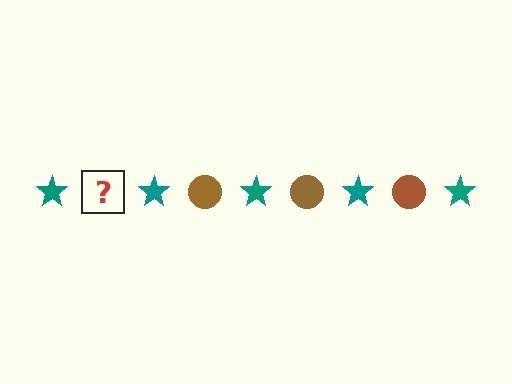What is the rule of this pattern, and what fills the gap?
The rule is that the pattern alternates between teal star and brown circle. The gap should be filled with a brown circle.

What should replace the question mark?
The question mark should be replaced with a brown circle.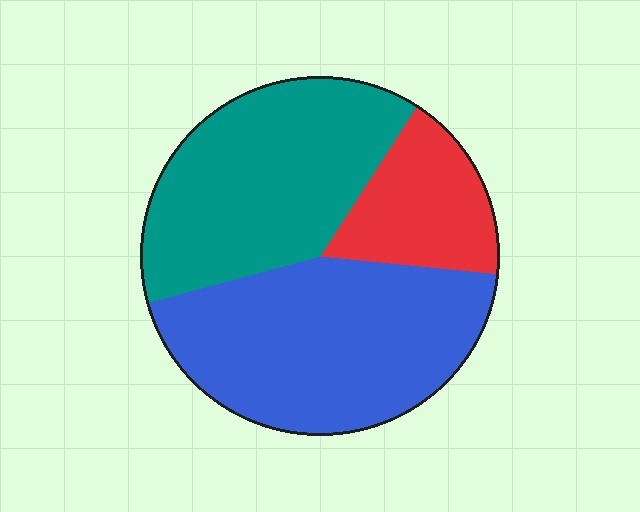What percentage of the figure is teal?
Teal covers around 40% of the figure.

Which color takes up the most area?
Blue, at roughly 45%.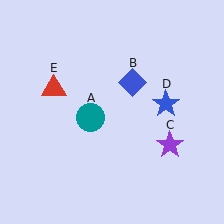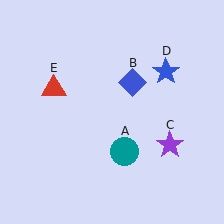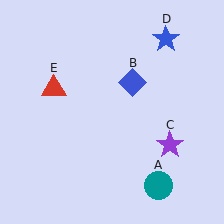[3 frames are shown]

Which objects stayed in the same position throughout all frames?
Blue diamond (object B) and purple star (object C) and red triangle (object E) remained stationary.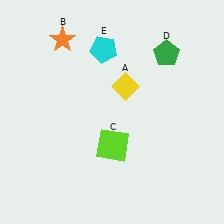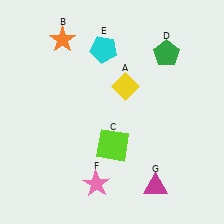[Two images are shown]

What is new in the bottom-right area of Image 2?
A magenta triangle (G) was added in the bottom-right area of Image 2.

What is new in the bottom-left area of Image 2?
A pink star (F) was added in the bottom-left area of Image 2.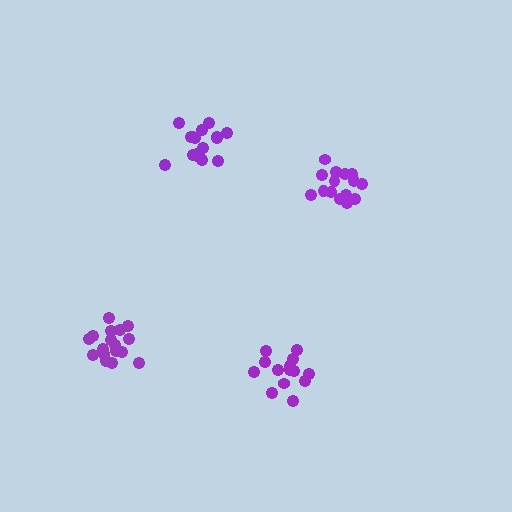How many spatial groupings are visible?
There are 4 spatial groupings.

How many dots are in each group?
Group 1: 15 dots, Group 2: 15 dots, Group 3: 18 dots, Group 4: 17 dots (65 total).